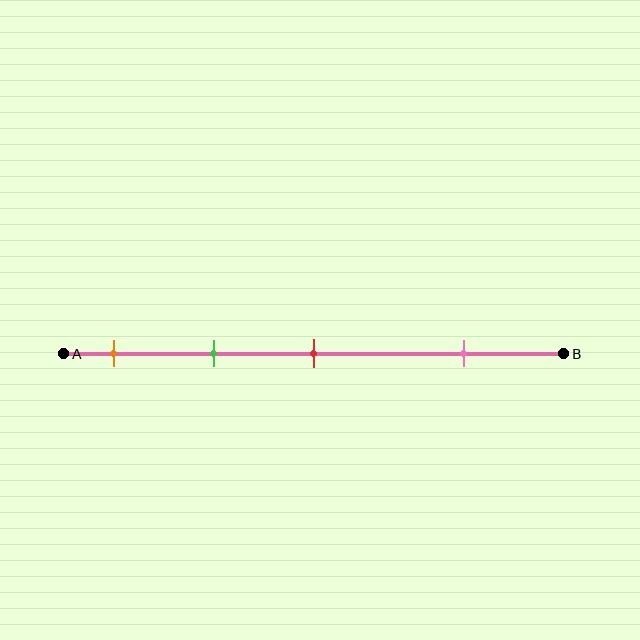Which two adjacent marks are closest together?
The orange and green marks are the closest adjacent pair.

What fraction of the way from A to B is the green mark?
The green mark is approximately 30% (0.3) of the way from A to B.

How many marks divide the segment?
There are 4 marks dividing the segment.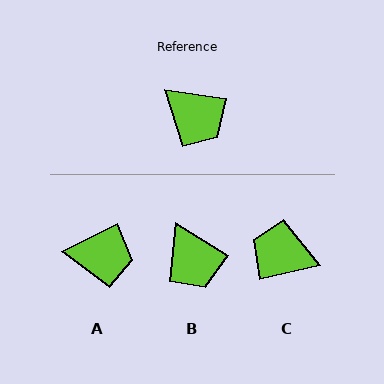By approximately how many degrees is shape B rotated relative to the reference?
Approximately 24 degrees clockwise.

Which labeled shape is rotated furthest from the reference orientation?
C, about 159 degrees away.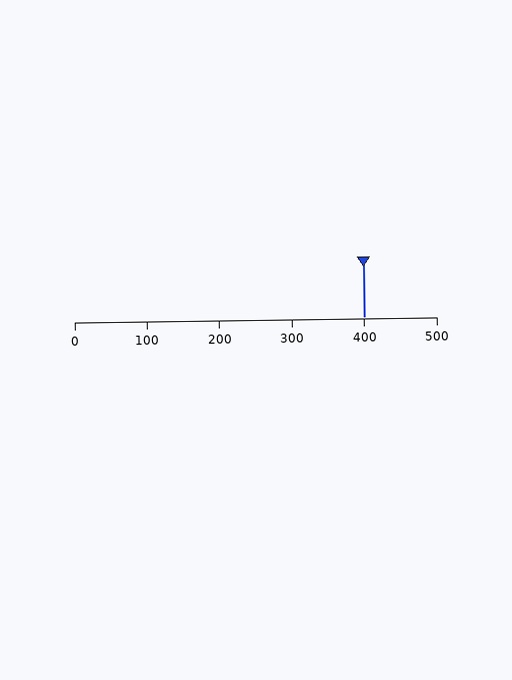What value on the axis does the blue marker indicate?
The marker indicates approximately 400.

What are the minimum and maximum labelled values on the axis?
The axis runs from 0 to 500.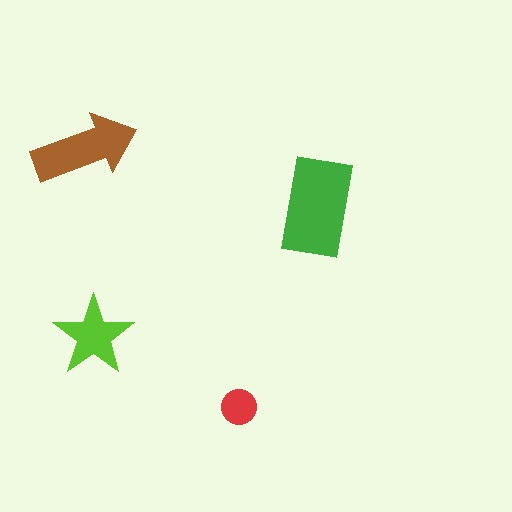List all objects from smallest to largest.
The red circle, the lime star, the brown arrow, the green rectangle.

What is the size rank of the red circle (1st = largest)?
4th.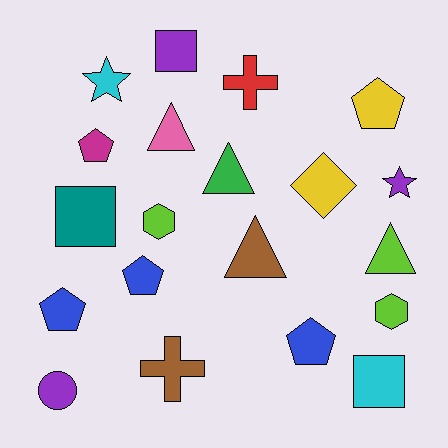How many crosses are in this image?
There are 2 crosses.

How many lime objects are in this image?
There are 3 lime objects.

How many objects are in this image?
There are 20 objects.